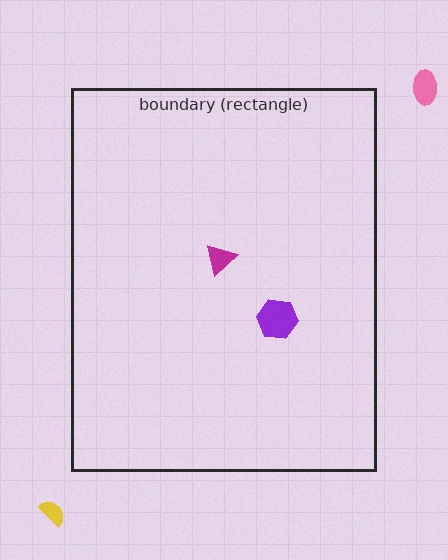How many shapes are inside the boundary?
2 inside, 2 outside.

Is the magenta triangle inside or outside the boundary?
Inside.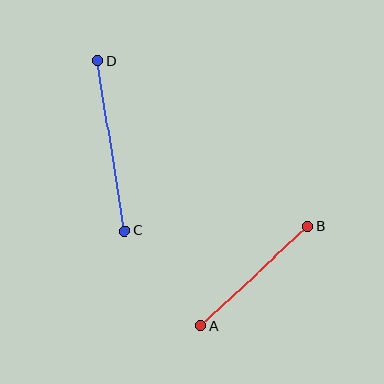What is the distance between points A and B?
The distance is approximately 146 pixels.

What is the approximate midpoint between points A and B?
The midpoint is at approximately (254, 276) pixels.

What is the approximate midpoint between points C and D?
The midpoint is at approximately (111, 146) pixels.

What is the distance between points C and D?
The distance is approximately 172 pixels.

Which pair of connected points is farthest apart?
Points C and D are farthest apart.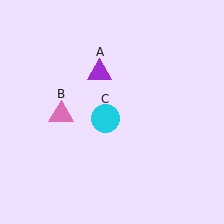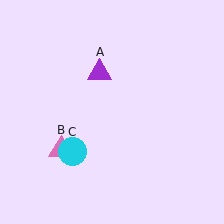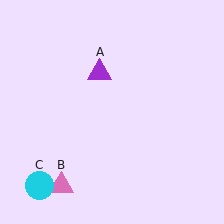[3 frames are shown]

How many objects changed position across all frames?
2 objects changed position: pink triangle (object B), cyan circle (object C).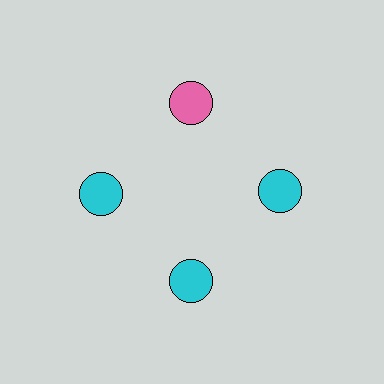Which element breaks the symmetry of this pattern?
The pink circle at roughly the 12 o'clock position breaks the symmetry. All other shapes are cyan circles.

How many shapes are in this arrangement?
There are 4 shapes arranged in a ring pattern.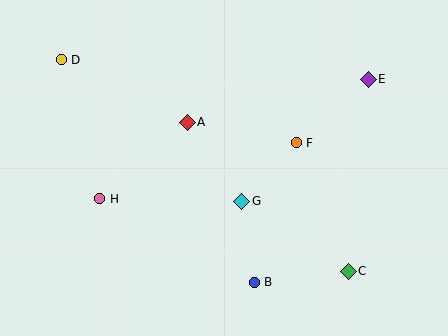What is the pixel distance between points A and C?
The distance between A and C is 219 pixels.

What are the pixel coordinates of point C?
Point C is at (348, 271).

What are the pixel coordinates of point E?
Point E is at (368, 79).